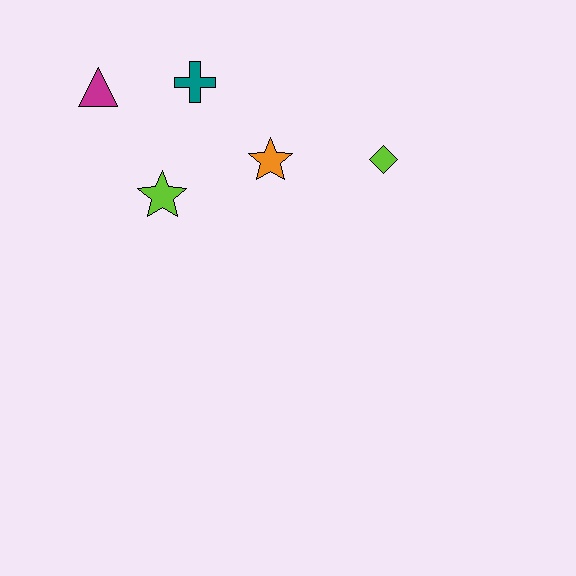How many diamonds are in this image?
There is 1 diamond.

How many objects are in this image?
There are 5 objects.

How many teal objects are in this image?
There is 1 teal object.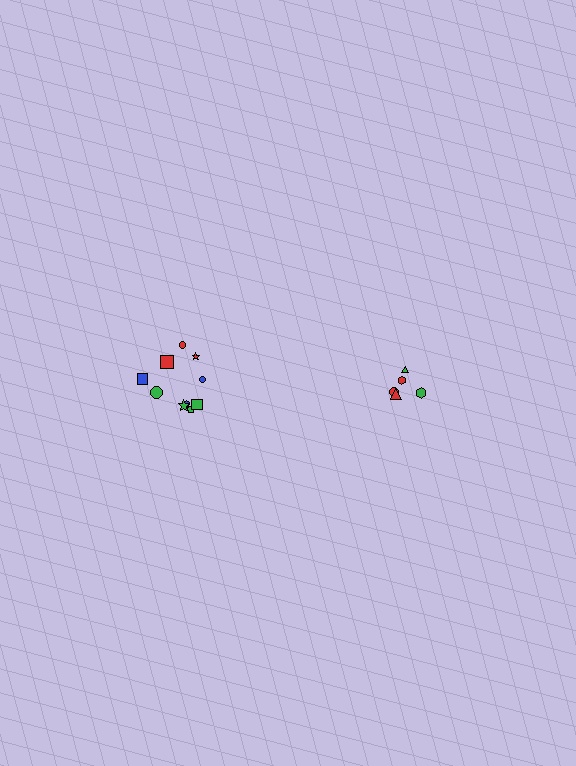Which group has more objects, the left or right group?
The left group.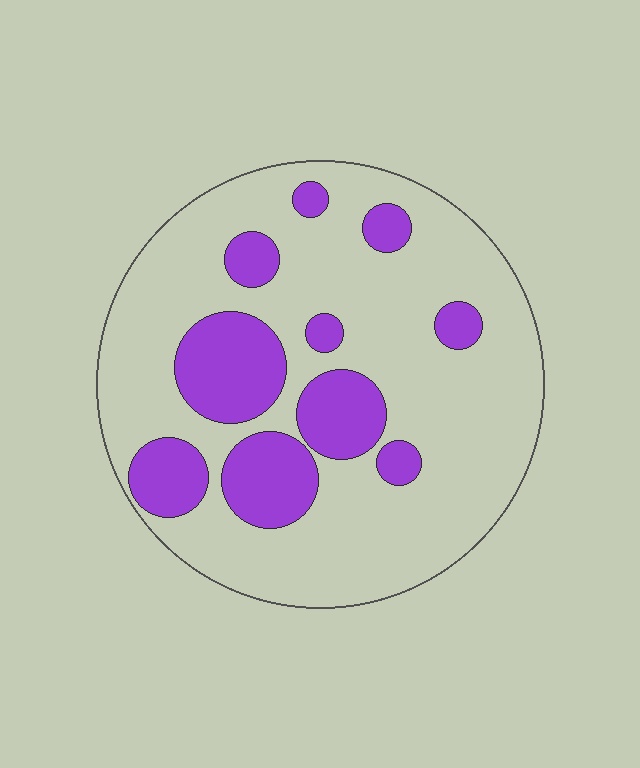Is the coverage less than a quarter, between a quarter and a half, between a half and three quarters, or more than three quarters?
Less than a quarter.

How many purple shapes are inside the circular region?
10.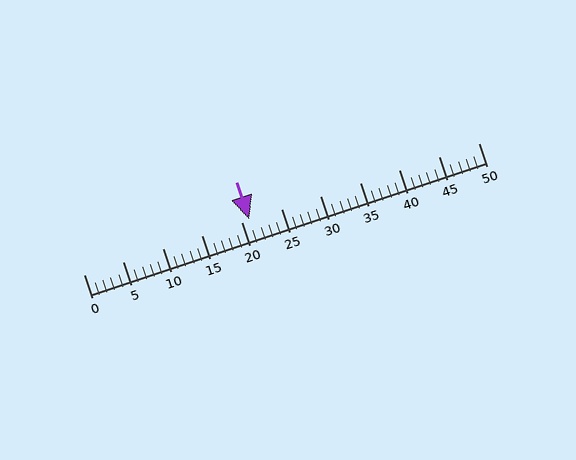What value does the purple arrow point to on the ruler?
The purple arrow points to approximately 21.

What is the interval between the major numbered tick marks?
The major tick marks are spaced 5 units apart.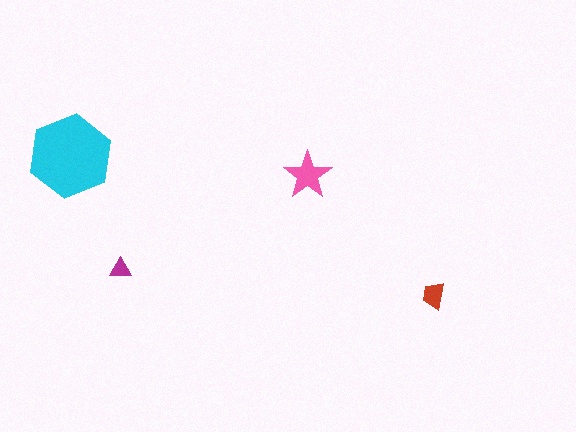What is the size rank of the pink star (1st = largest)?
2nd.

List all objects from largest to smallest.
The cyan hexagon, the pink star, the red trapezoid, the magenta triangle.